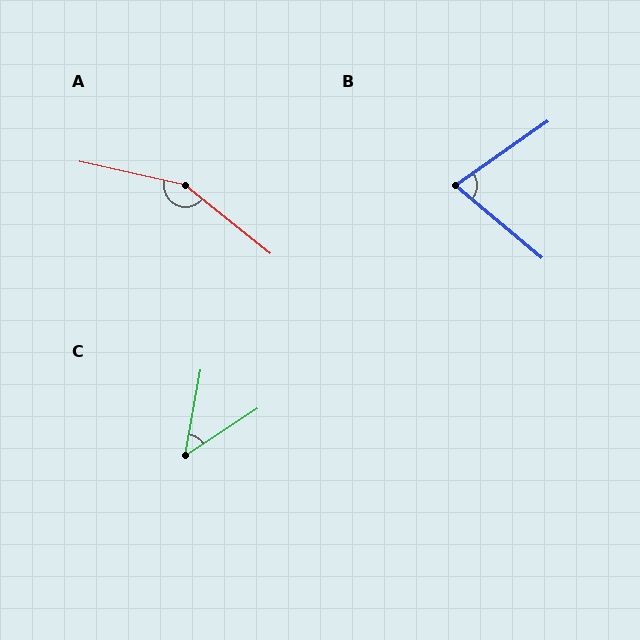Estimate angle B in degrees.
Approximately 75 degrees.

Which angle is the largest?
A, at approximately 154 degrees.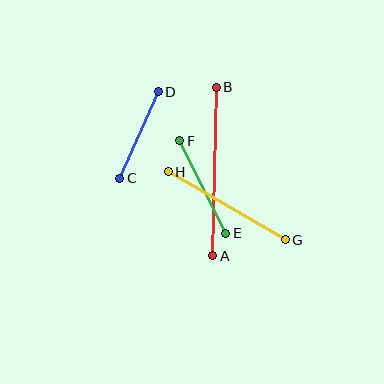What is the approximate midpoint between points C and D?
The midpoint is at approximately (139, 135) pixels.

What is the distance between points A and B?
The distance is approximately 168 pixels.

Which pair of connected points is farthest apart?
Points A and B are farthest apart.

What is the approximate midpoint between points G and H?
The midpoint is at approximately (227, 206) pixels.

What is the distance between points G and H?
The distance is approximately 135 pixels.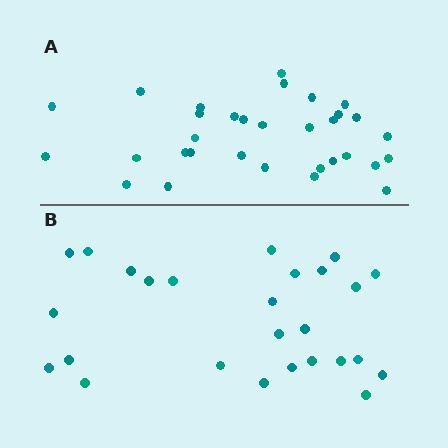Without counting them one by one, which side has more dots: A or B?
Region A (the top region) has more dots.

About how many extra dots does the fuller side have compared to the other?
Region A has about 6 more dots than region B.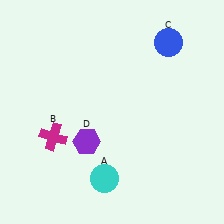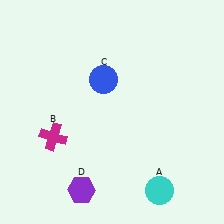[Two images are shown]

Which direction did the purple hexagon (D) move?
The purple hexagon (D) moved down.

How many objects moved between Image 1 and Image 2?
3 objects moved between the two images.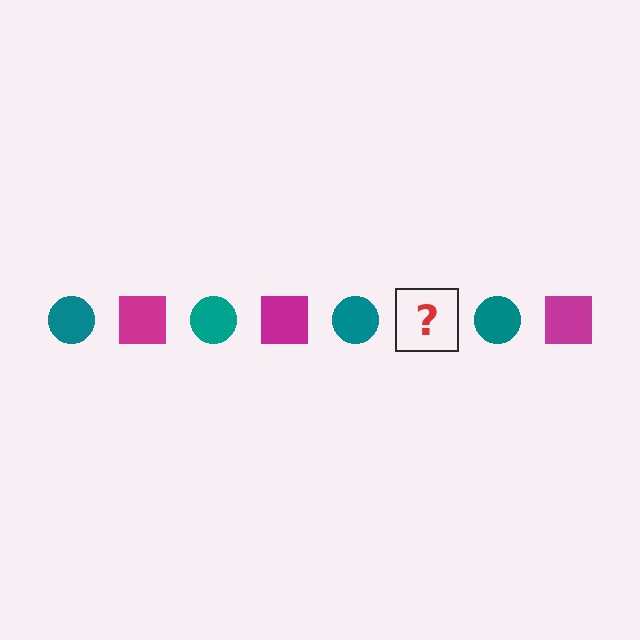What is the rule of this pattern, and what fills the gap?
The rule is that the pattern alternates between teal circle and magenta square. The gap should be filled with a magenta square.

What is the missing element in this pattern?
The missing element is a magenta square.